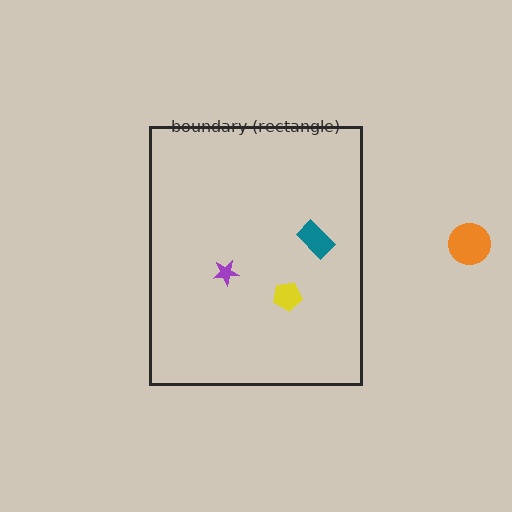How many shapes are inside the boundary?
3 inside, 1 outside.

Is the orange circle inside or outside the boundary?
Outside.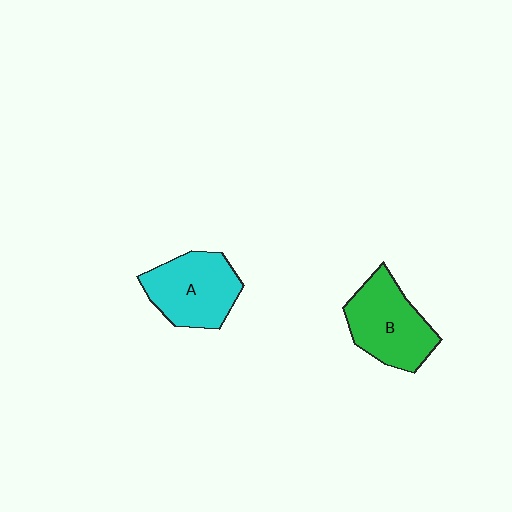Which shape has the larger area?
Shape B (green).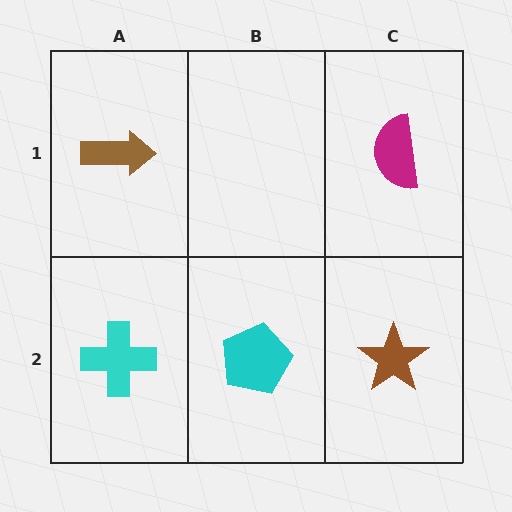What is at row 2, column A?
A cyan cross.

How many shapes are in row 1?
2 shapes.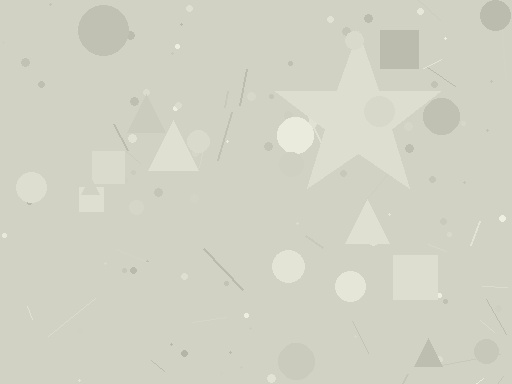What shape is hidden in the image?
A star is hidden in the image.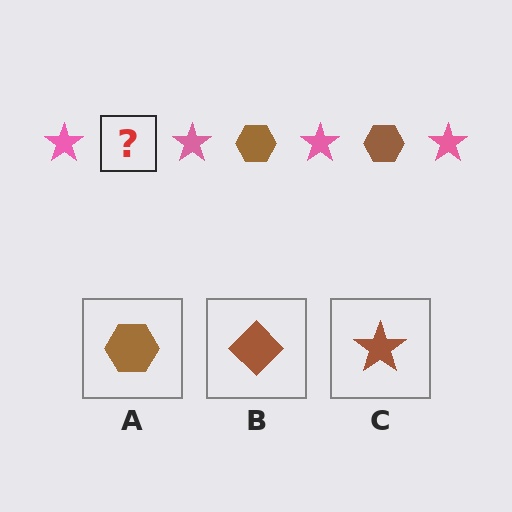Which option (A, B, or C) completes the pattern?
A.